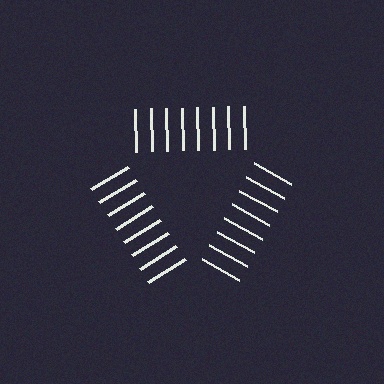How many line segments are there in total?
24 — 8 along each of the 3 edges.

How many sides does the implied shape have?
3 sides — the line-ends trace a triangle.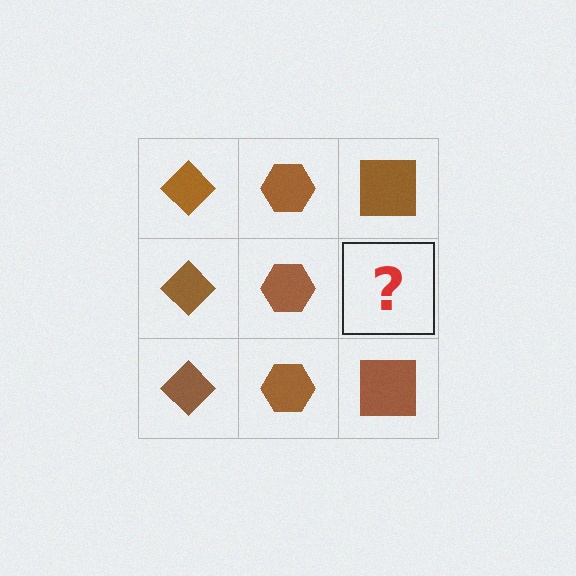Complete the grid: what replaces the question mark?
The question mark should be replaced with a brown square.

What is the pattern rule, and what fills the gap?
The rule is that each column has a consistent shape. The gap should be filled with a brown square.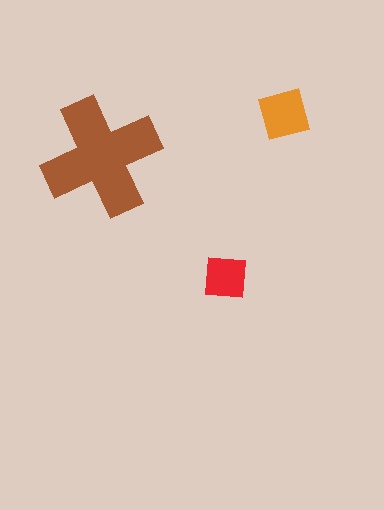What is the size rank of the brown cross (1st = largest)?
1st.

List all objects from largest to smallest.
The brown cross, the orange square, the red square.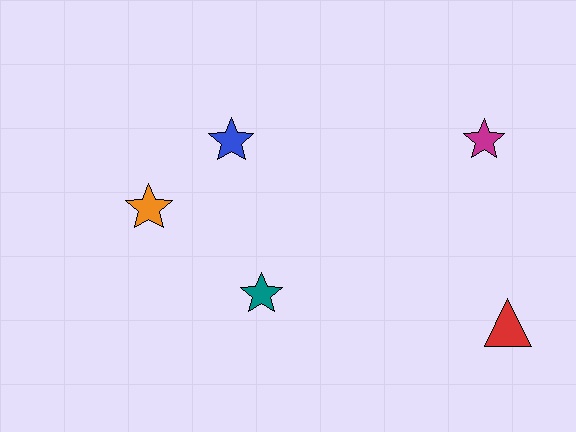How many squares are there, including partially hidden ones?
There are no squares.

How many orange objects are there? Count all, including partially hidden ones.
There is 1 orange object.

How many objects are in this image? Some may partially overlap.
There are 5 objects.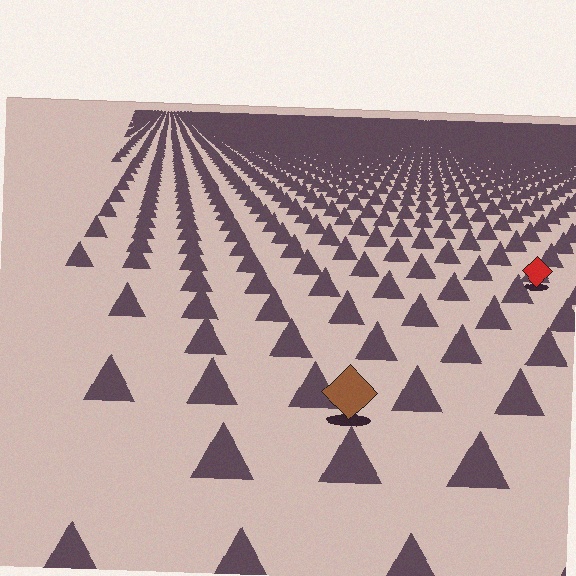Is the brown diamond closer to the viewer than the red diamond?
Yes. The brown diamond is closer — you can tell from the texture gradient: the ground texture is coarser near it.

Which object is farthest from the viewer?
The red diamond is farthest from the viewer. It appears smaller and the ground texture around it is denser.